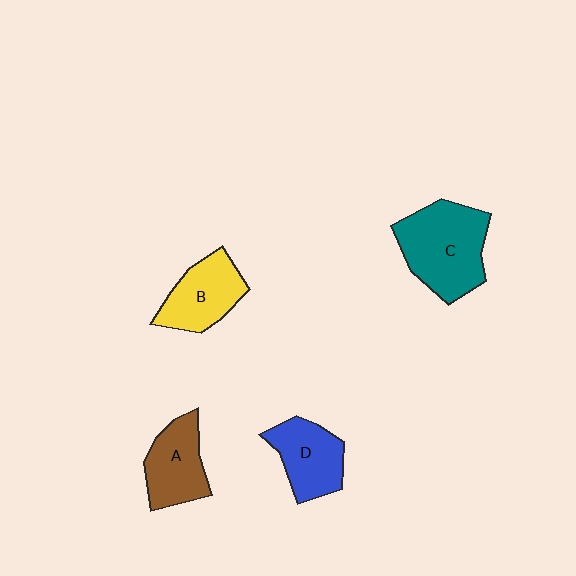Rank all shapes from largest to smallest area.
From largest to smallest: C (teal), B (yellow), D (blue), A (brown).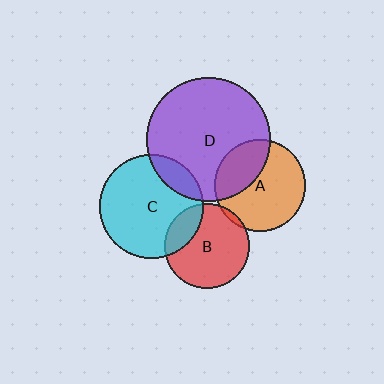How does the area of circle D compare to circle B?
Approximately 2.2 times.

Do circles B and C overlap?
Yes.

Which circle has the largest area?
Circle D (purple).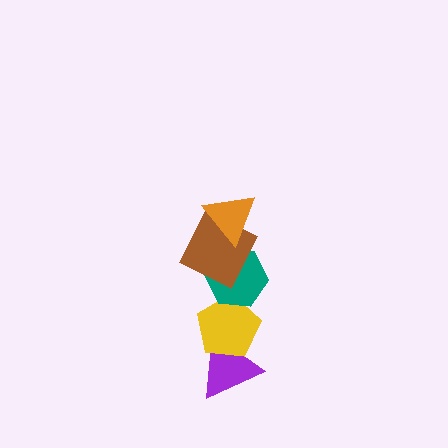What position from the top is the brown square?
The brown square is 2nd from the top.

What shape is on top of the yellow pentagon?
The teal hexagon is on top of the yellow pentagon.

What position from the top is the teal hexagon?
The teal hexagon is 3rd from the top.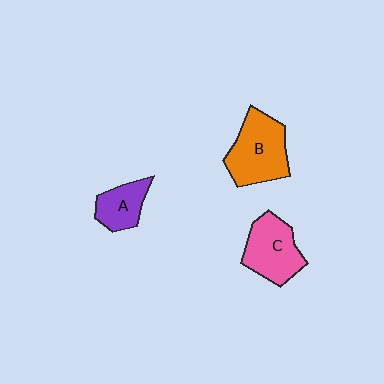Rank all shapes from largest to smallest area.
From largest to smallest: B (orange), C (pink), A (purple).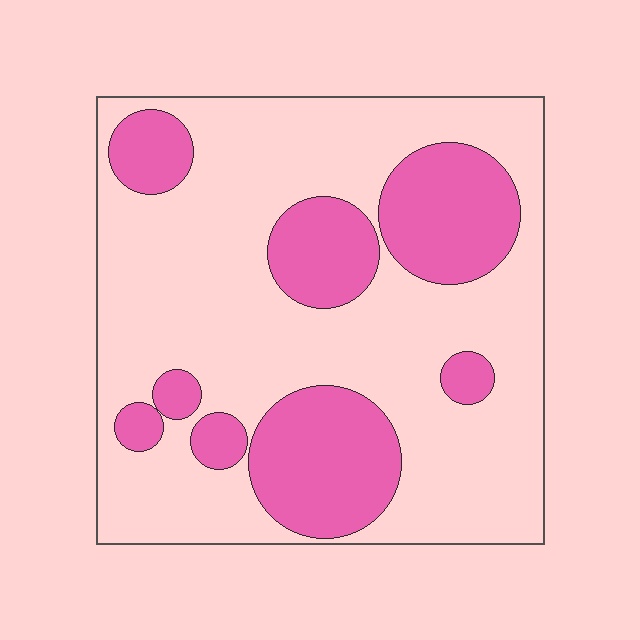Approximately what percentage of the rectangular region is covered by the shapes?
Approximately 30%.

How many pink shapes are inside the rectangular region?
8.